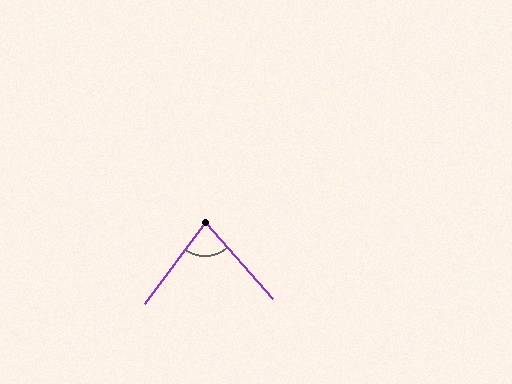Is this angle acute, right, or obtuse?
It is acute.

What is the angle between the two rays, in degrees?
Approximately 78 degrees.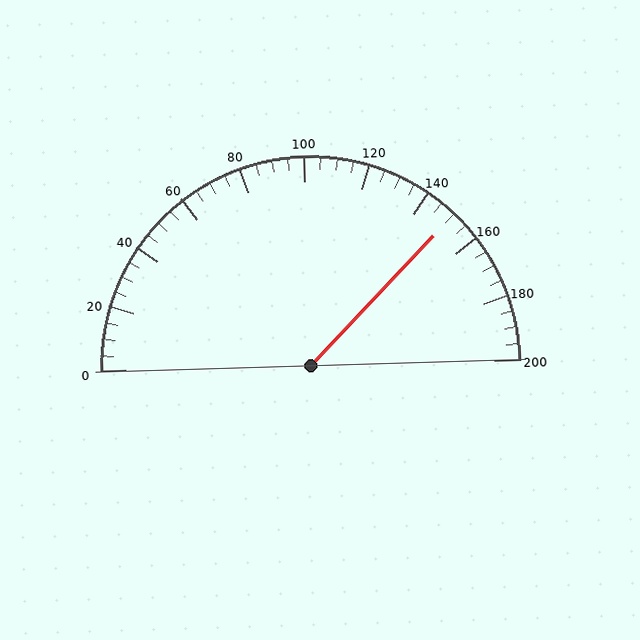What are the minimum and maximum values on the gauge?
The gauge ranges from 0 to 200.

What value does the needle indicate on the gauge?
The needle indicates approximately 150.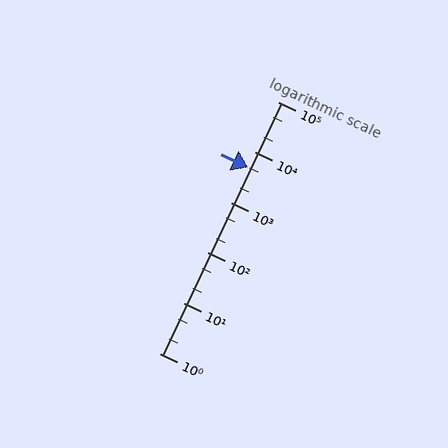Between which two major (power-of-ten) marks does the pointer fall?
The pointer is between 1000 and 10000.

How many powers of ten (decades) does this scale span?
The scale spans 5 decades, from 1 to 100000.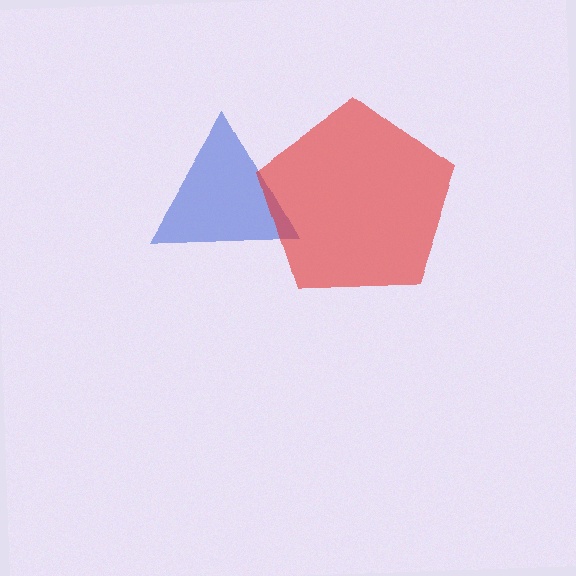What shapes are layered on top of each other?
The layered shapes are: a blue triangle, a red pentagon.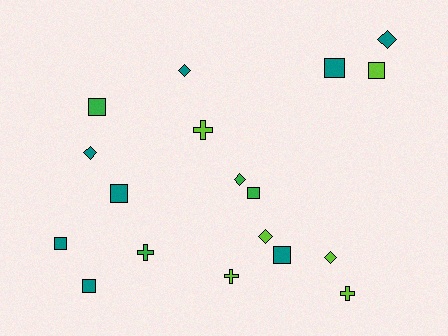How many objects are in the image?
There are 18 objects.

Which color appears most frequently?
Teal, with 8 objects.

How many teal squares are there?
There are 5 teal squares.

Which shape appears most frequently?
Square, with 8 objects.